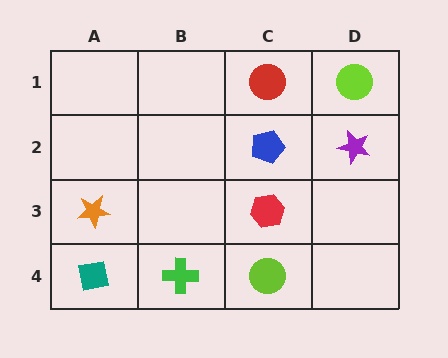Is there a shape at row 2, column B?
No, that cell is empty.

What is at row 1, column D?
A lime circle.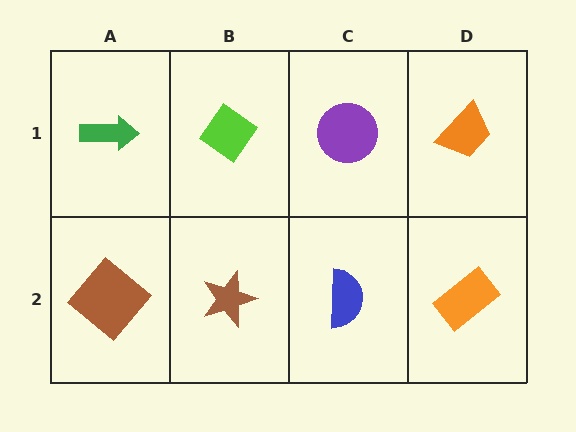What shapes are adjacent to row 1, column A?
A brown diamond (row 2, column A), a lime diamond (row 1, column B).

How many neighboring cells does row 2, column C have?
3.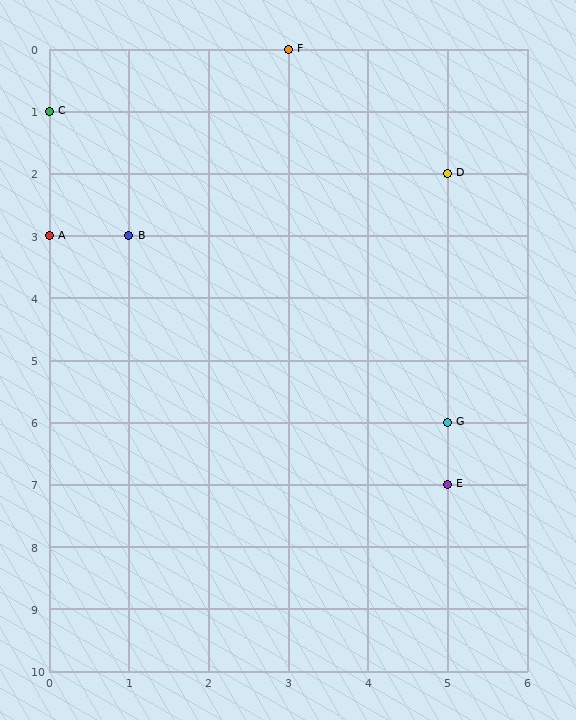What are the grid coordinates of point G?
Point G is at grid coordinates (5, 6).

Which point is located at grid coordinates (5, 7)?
Point E is at (5, 7).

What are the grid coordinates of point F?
Point F is at grid coordinates (3, 0).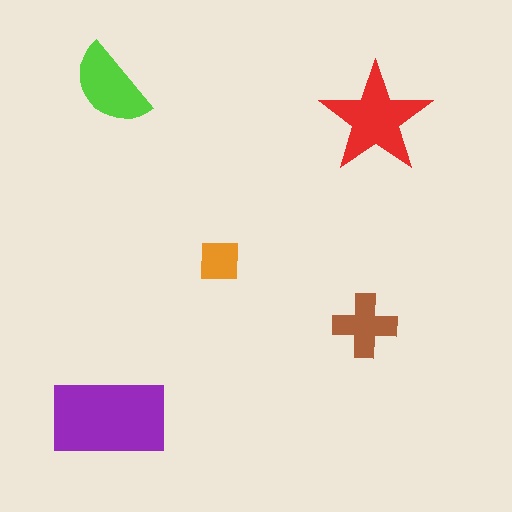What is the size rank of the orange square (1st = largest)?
5th.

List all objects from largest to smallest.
The purple rectangle, the red star, the lime semicircle, the brown cross, the orange square.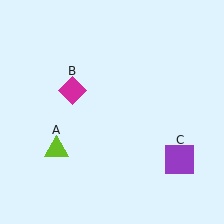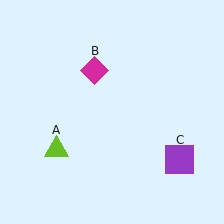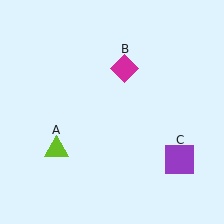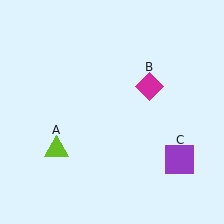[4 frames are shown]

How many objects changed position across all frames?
1 object changed position: magenta diamond (object B).